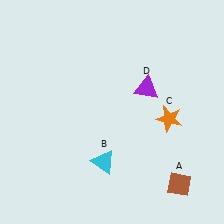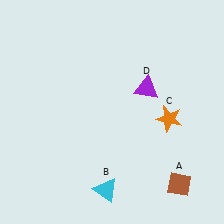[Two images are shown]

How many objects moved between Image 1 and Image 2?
1 object moved between the two images.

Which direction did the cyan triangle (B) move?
The cyan triangle (B) moved down.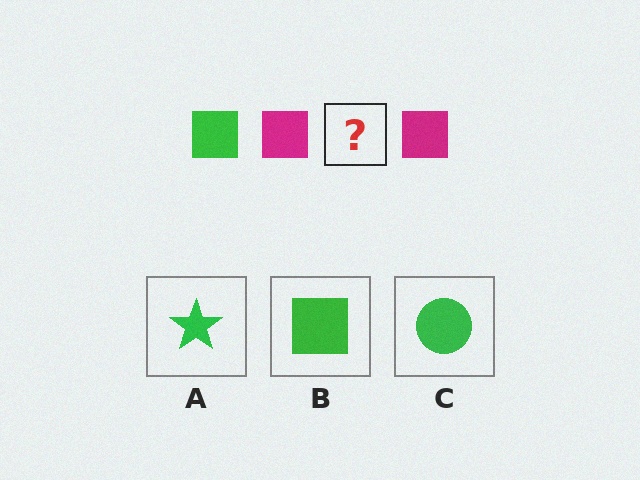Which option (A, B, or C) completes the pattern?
B.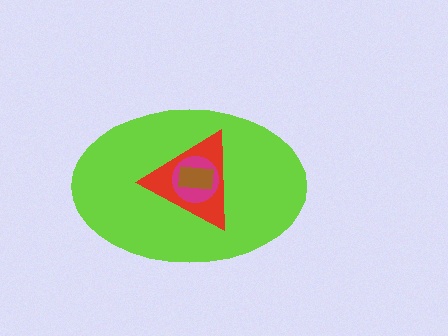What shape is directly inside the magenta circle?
The brown rectangle.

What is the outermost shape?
The lime ellipse.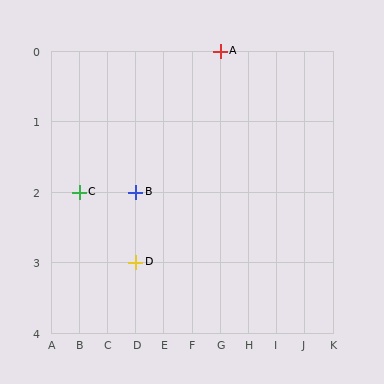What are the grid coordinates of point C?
Point C is at grid coordinates (B, 2).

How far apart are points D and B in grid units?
Points D and B are 1 row apart.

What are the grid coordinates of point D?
Point D is at grid coordinates (D, 3).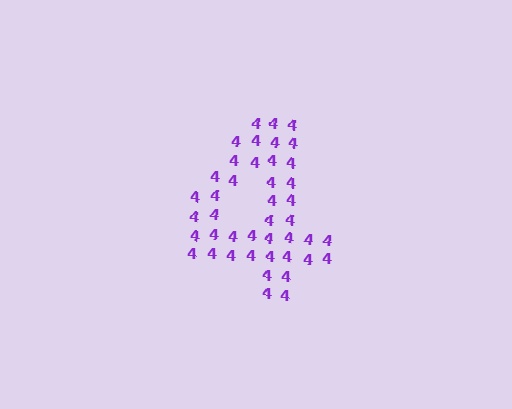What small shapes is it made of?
It is made of small digit 4's.